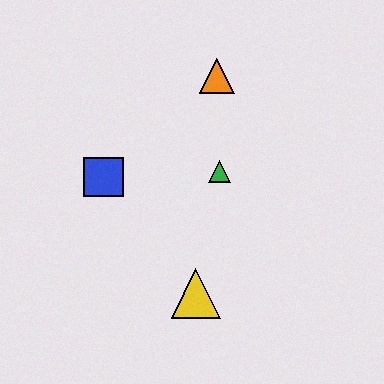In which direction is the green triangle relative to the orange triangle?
The green triangle is below the orange triangle.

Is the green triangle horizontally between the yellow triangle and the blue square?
No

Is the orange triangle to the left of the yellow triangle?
No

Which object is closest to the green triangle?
The orange triangle is closest to the green triangle.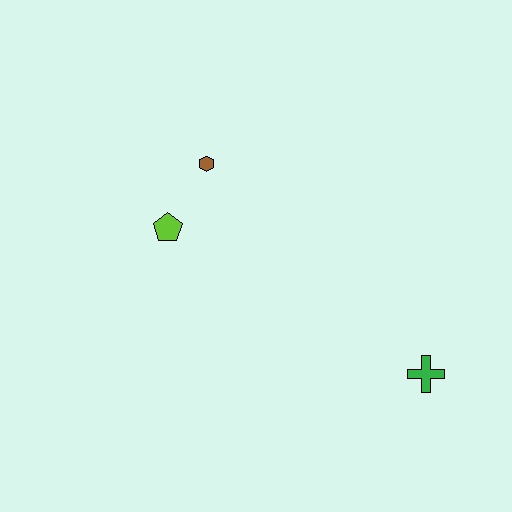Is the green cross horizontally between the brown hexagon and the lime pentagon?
No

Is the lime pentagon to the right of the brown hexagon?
No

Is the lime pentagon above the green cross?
Yes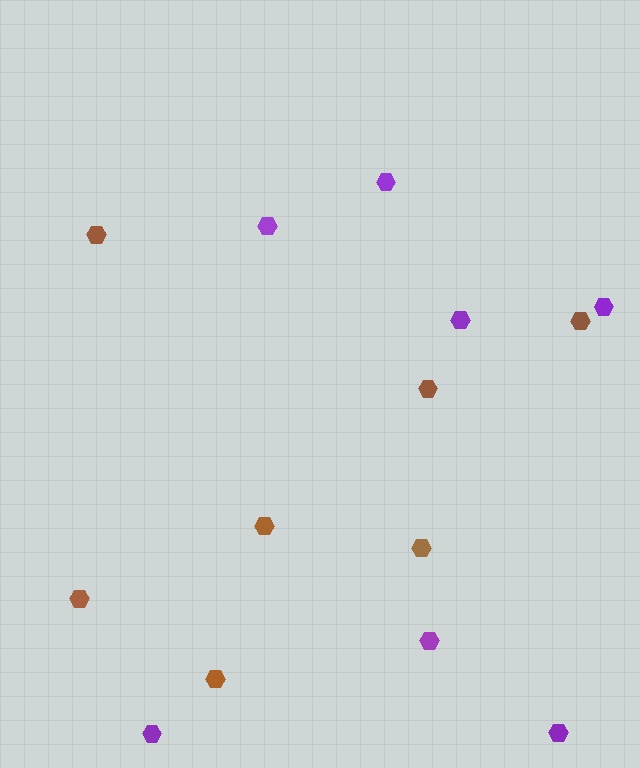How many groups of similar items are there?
There are 2 groups: one group of purple hexagons (7) and one group of brown hexagons (7).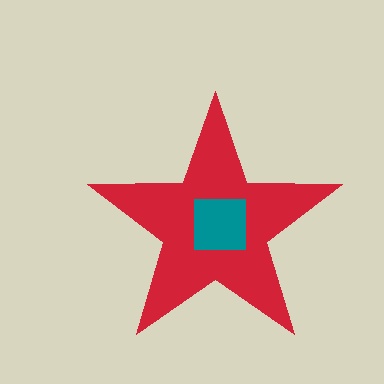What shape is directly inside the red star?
The teal square.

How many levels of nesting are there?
2.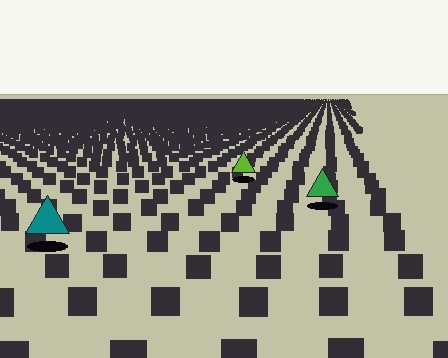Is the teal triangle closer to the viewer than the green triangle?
Yes. The teal triangle is closer — you can tell from the texture gradient: the ground texture is coarser near it.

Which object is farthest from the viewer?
The lime triangle is farthest from the viewer. It appears smaller and the ground texture around it is denser.